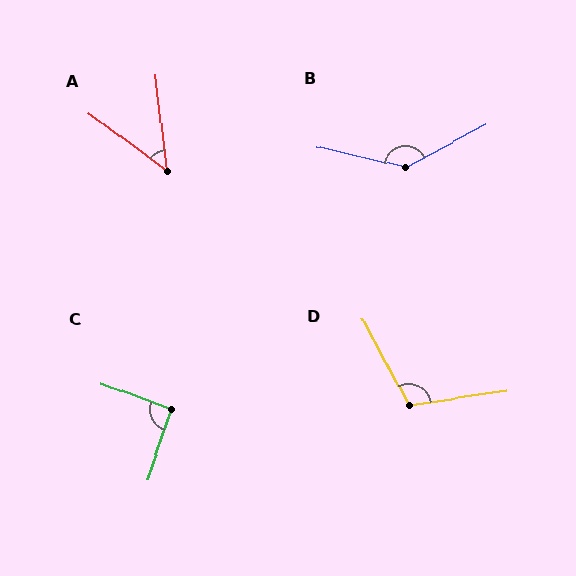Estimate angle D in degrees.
Approximately 110 degrees.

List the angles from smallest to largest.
A (47°), C (92°), D (110°), B (138°).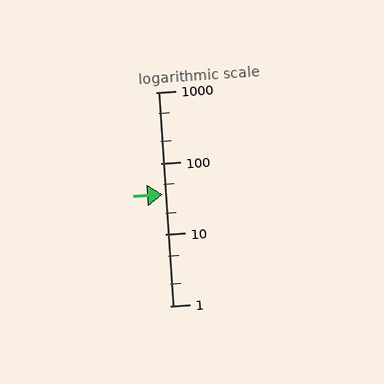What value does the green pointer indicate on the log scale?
The pointer indicates approximately 37.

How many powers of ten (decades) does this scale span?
The scale spans 3 decades, from 1 to 1000.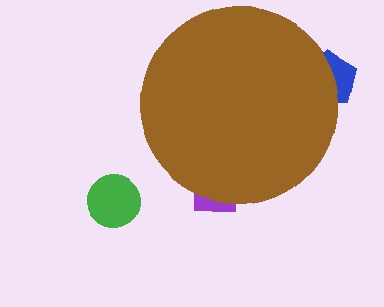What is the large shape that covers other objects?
A brown circle.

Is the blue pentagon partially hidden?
Yes, the blue pentagon is partially hidden behind the brown circle.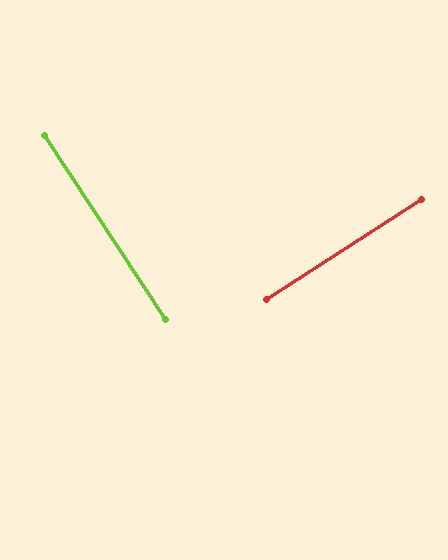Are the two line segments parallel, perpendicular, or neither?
Perpendicular — they meet at approximately 90°.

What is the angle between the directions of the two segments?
Approximately 90 degrees.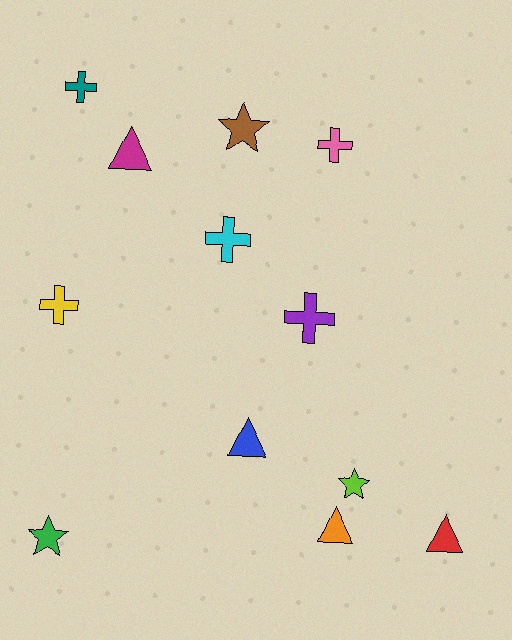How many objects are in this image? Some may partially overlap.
There are 12 objects.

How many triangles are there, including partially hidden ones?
There are 4 triangles.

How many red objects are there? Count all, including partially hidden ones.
There is 1 red object.